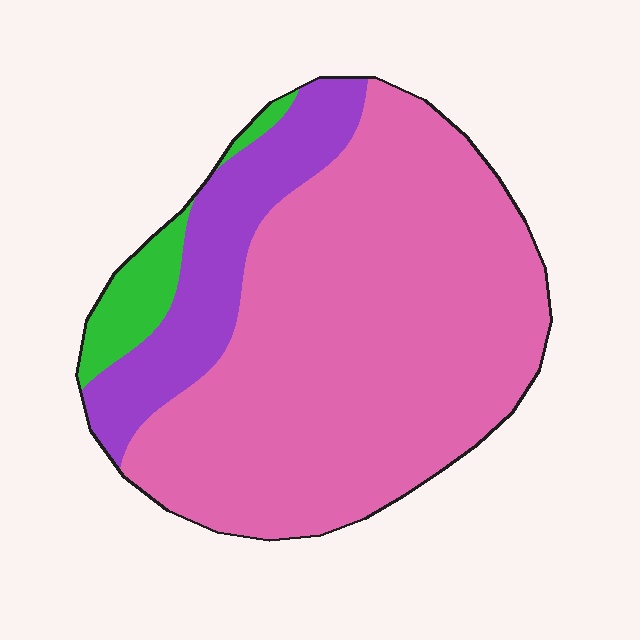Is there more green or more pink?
Pink.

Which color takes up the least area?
Green, at roughly 5%.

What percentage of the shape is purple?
Purple covers roughly 20% of the shape.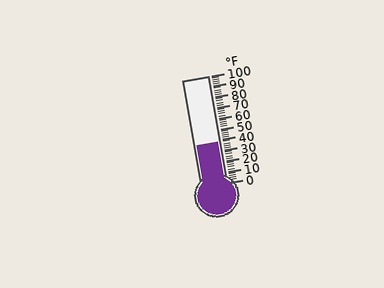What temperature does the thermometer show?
The thermometer shows approximately 38°F.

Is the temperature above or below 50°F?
The temperature is below 50°F.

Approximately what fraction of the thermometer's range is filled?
The thermometer is filled to approximately 40% of its range.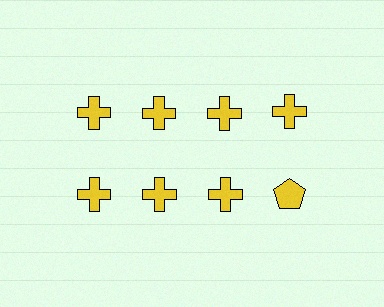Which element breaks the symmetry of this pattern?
The yellow pentagon in the second row, second from right column breaks the symmetry. All other shapes are yellow crosses.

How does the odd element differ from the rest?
It has a different shape: pentagon instead of cross.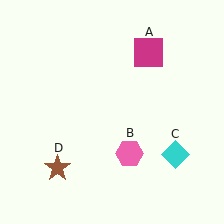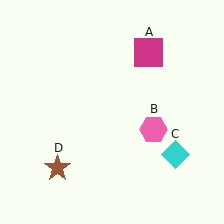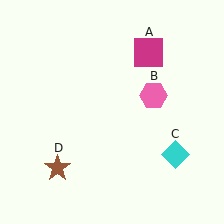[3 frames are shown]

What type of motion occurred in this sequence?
The pink hexagon (object B) rotated counterclockwise around the center of the scene.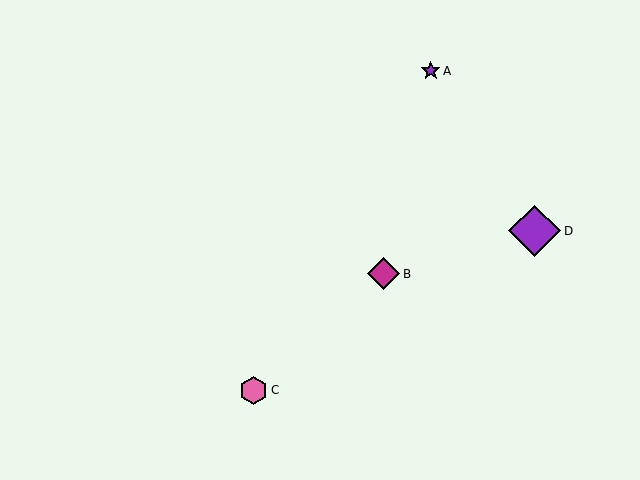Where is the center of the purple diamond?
The center of the purple diamond is at (535, 231).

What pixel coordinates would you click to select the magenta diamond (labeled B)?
Click at (384, 274) to select the magenta diamond B.